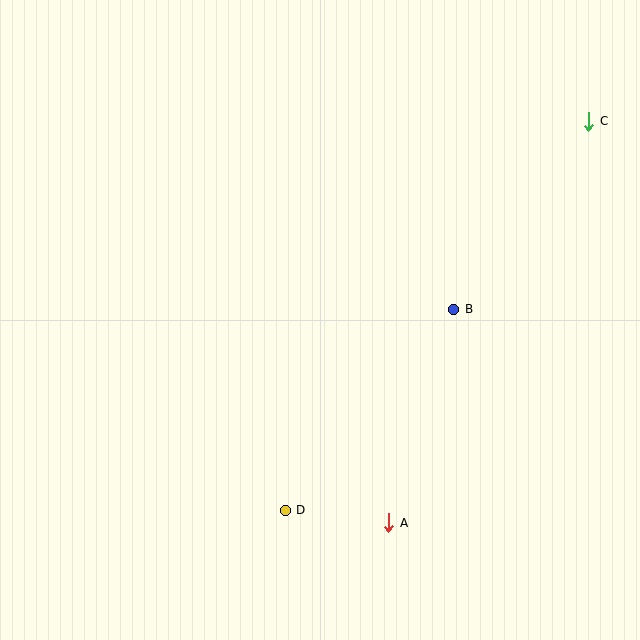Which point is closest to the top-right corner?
Point C is closest to the top-right corner.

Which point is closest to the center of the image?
Point B at (454, 309) is closest to the center.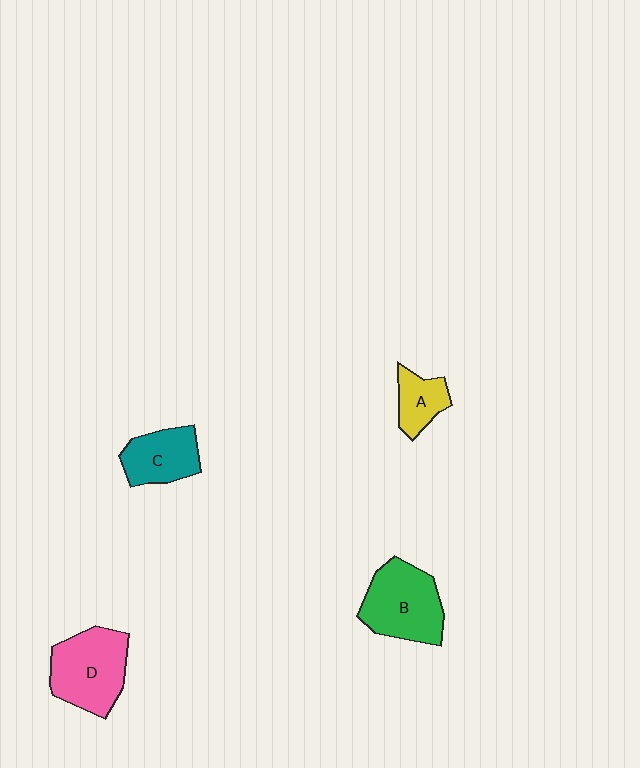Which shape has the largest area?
Shape D (pink).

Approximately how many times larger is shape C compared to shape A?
Approximately 1.4 times.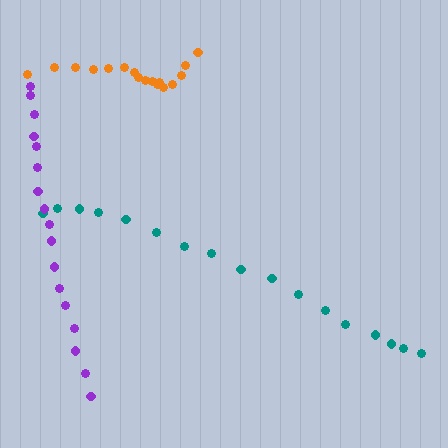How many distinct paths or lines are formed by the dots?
There are 3 distinct paths.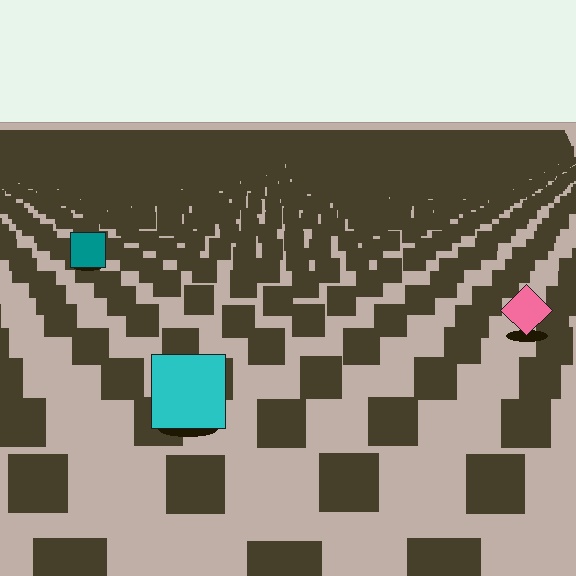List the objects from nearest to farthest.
From nearest to farthest: the cyan square, the pink diamond, the teal square.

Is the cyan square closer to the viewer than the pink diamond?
Yes. The cyan square is closer — you can tell from the texture gradient: the ground texture is coarser near it.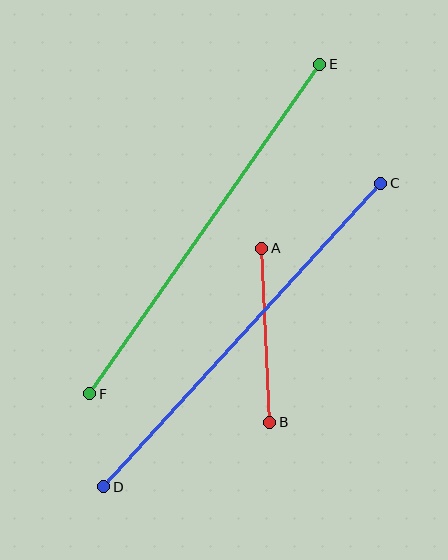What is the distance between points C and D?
The distance is approximately 411 pixels.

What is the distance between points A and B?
The distance is approximately 174 pixels.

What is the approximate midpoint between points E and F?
The midpoint is at approximately (205, 229) pixels.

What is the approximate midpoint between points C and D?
The midpoint is at approximately (242, 335) pixels.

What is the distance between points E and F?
The distance is approximately 402 pixels.